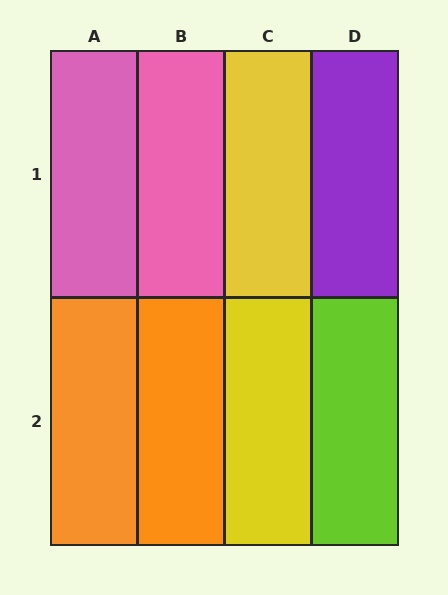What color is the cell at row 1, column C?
Yellow.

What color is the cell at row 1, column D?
Purple.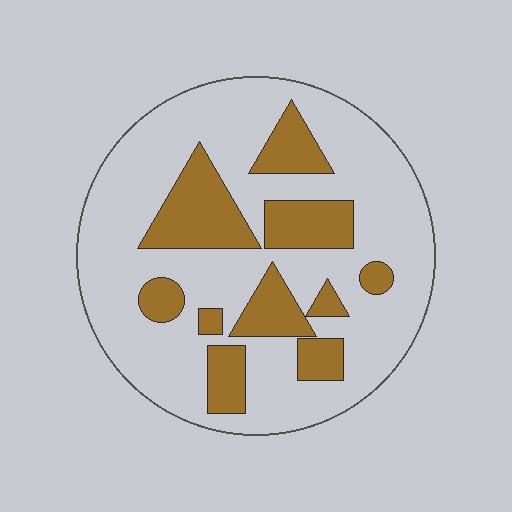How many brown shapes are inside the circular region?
10.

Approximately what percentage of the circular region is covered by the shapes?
Approximately 25%.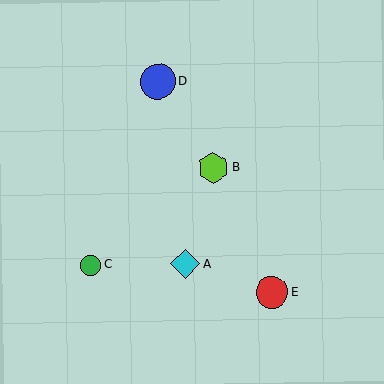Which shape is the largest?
The blue circle (labeled D) is the largest.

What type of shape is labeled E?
Shape E is a red circle.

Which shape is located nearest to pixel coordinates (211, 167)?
The lime hexagon (labeled B) at (213, 168) is nearest to that location.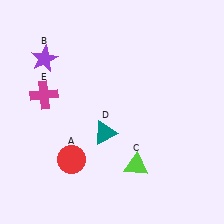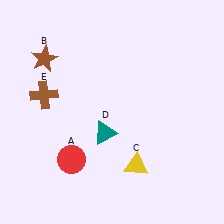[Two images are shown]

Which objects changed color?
B changed from purple to brown. C changed from lime to yellow. E changed from magenta to brown.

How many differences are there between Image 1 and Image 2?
There are 3 differences between the two images.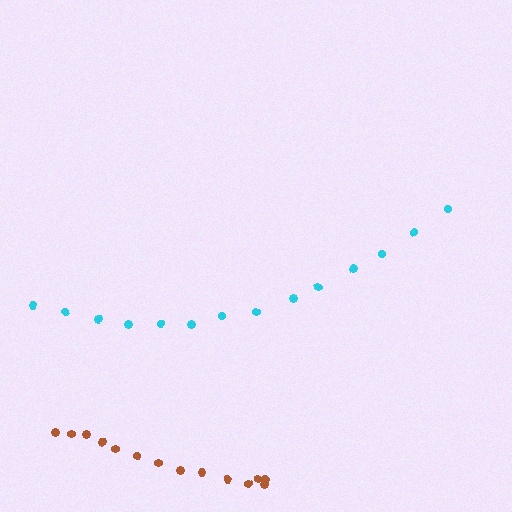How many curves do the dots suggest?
There are 2 distinct paths.